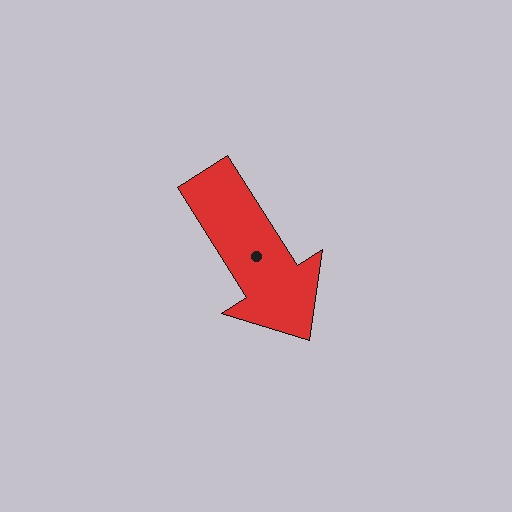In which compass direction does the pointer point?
Southeast.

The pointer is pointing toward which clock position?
Roughly 5 o'clock.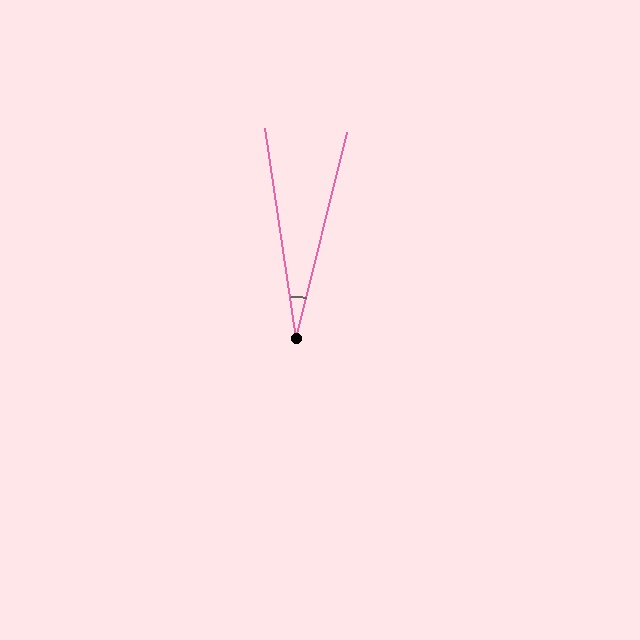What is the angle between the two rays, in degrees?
Approximately 23 degrees.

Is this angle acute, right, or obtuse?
It is acute.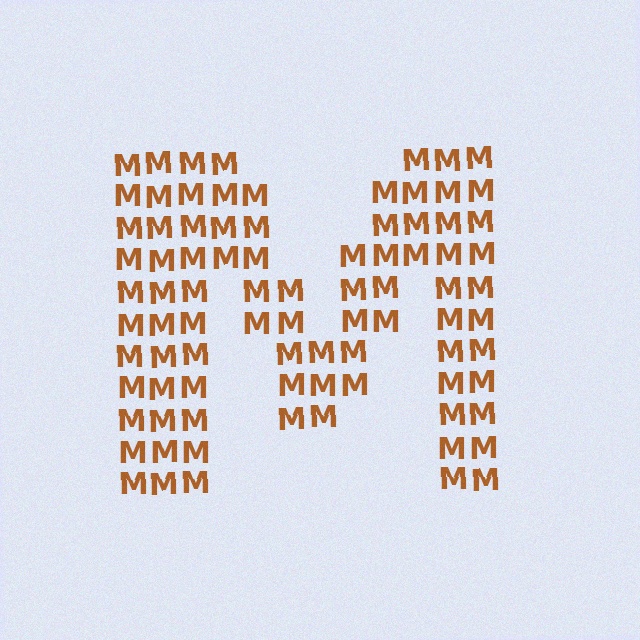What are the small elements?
The small elements are letter M's.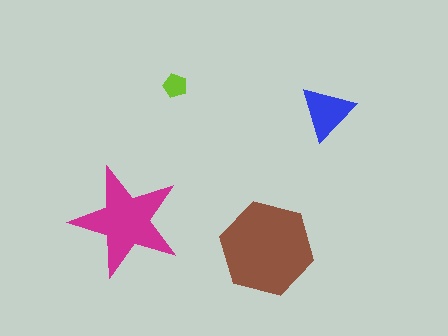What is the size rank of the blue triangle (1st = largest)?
3rd.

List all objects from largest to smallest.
The brown hexagon, the magenta star, the blue triangle, the lime pentagon.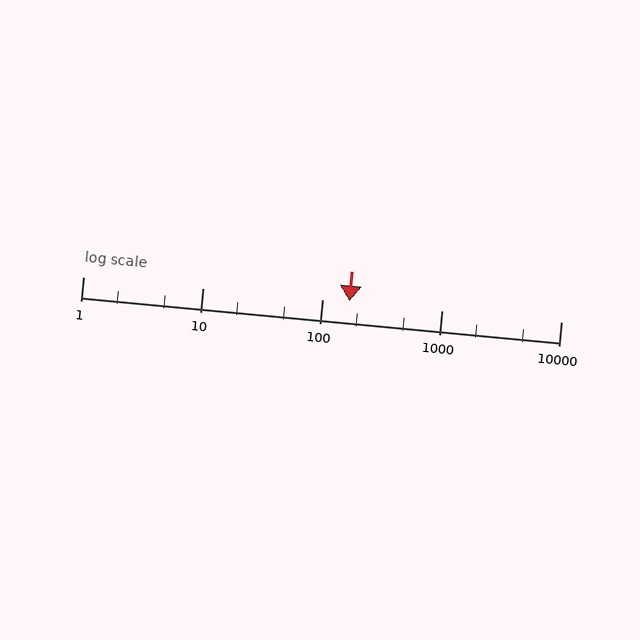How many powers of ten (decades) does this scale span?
The scale spans 4 decades, from 1 to 10000.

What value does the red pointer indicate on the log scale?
The pointer indicates approximately 170.